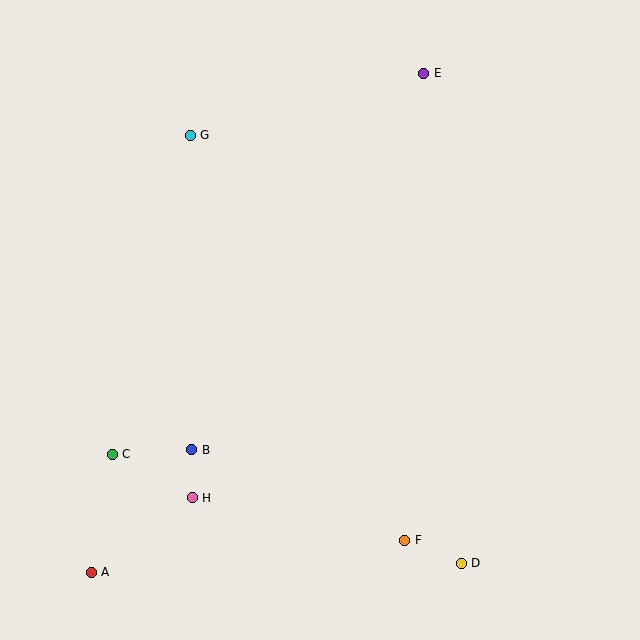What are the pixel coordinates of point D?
Point D is at (461, 563).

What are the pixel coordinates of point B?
Point B is at (192, 450).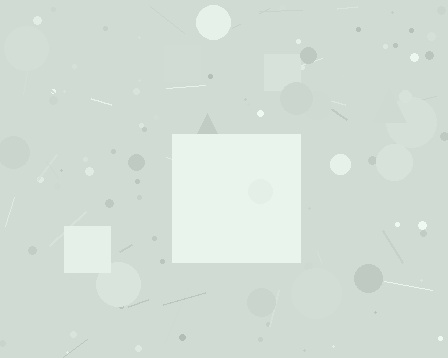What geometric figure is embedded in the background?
A square is embedded in the background.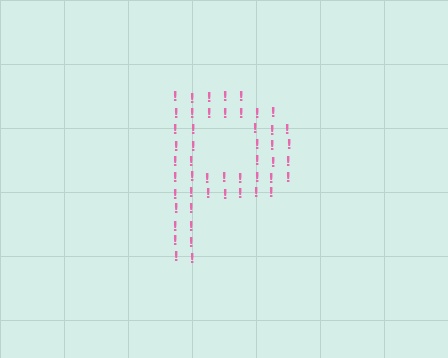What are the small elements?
The small elements are exclamation marks.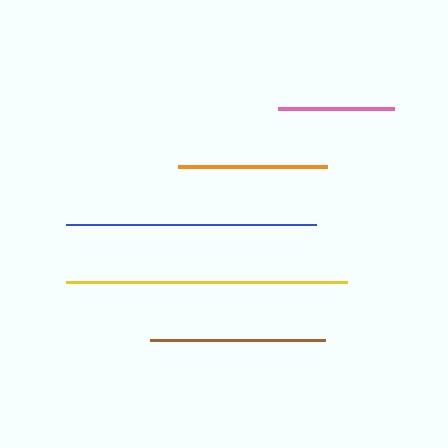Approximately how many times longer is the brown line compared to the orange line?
The brown line is approximately 1.2 times the length of the orange line.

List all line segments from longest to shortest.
From longest to shortest: yellow, blue, brown, orange, pink.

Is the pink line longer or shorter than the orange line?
The orange line is longer than the pink line.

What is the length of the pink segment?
The pink segment is approximately 116 pixels long.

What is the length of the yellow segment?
The yellow segment is approximately 282 pixels long.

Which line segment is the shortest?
The pink line is the shortest at approximately 116 pixels.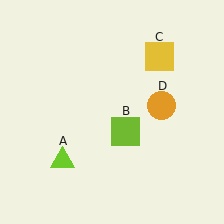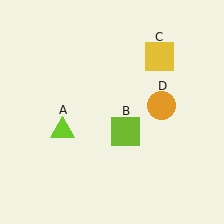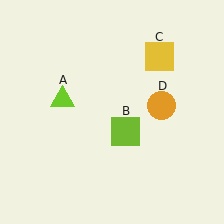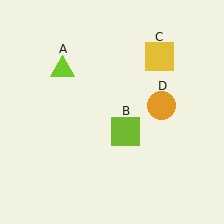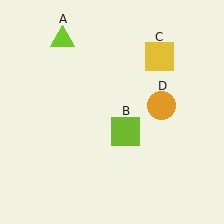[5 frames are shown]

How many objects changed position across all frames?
1 object changed position: lime triangle (object A).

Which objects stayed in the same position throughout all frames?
Lime square (object B) and yellow square (object C) and orange circle (object D) remained stationary.